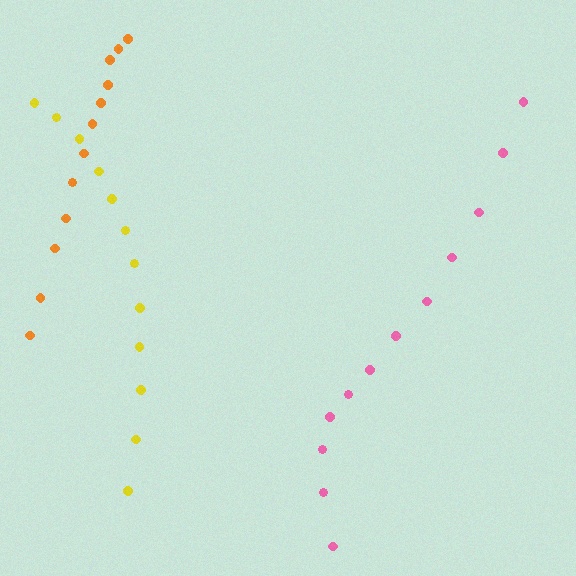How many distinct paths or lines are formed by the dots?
There are 3 distinct paths.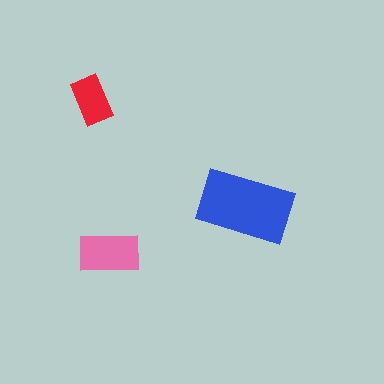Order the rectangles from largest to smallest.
the blue one, the pink one, the red one.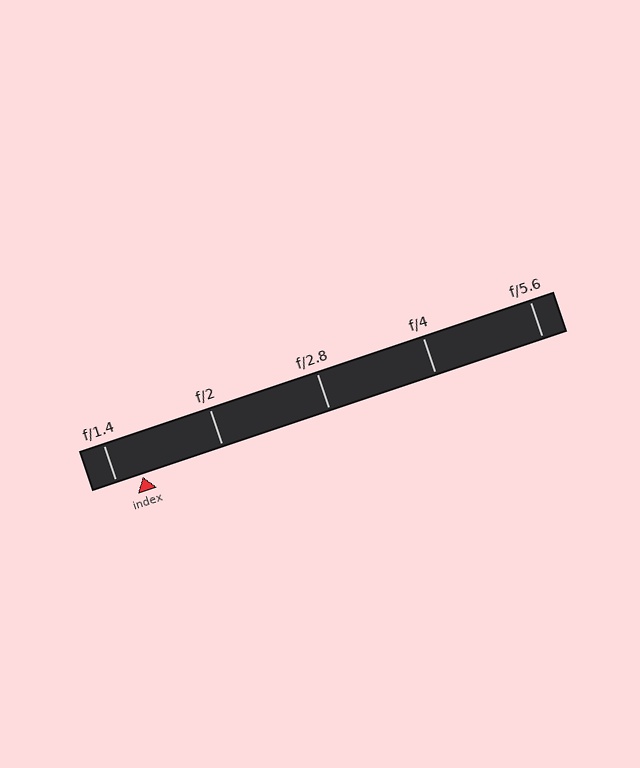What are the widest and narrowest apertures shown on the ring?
The widest aperture shown is f/1.4 and the narrowest is f/5.6.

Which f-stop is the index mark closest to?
The index mark is closest to f/1.4.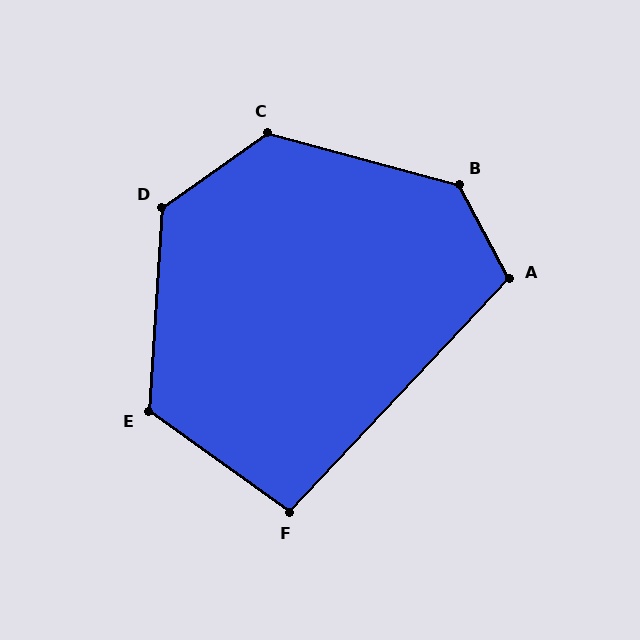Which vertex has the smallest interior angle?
F, at approximately 98 degrees.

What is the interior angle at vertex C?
Approximately 130 degrees (obtuse).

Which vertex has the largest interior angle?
B, at approximately 133 degrees.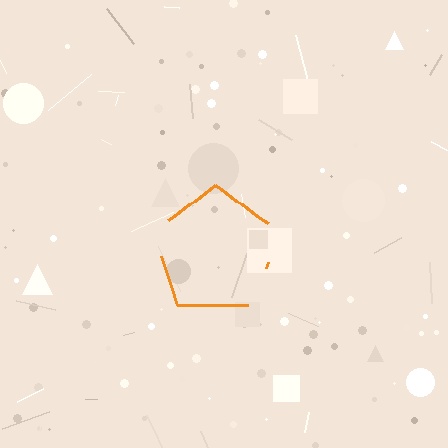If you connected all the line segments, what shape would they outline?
They would outline a pentagon.